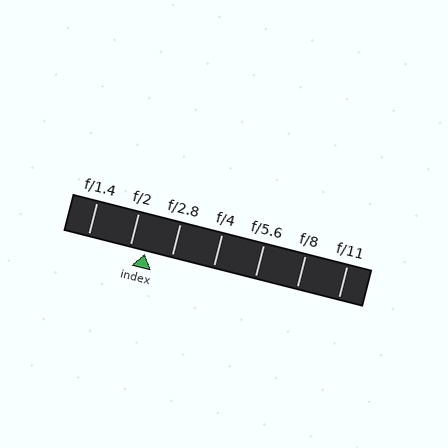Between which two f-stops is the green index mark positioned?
The index mark is between f/2 and f/2.8.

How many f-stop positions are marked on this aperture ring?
There are 7 f-stop positions marked.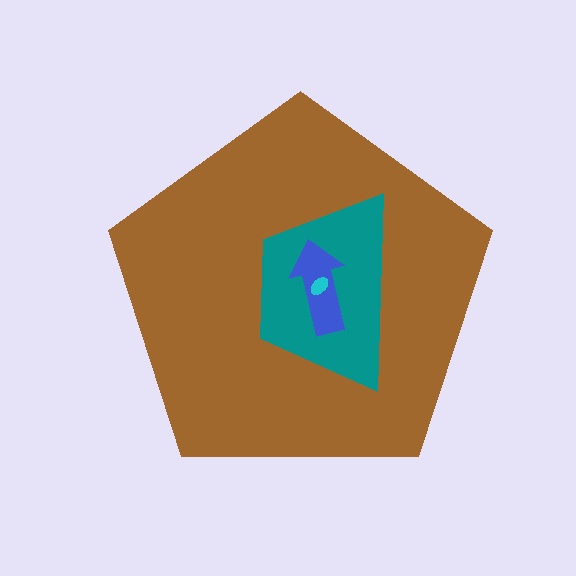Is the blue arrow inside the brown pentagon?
Yes.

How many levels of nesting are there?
4.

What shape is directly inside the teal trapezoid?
The blue arrow.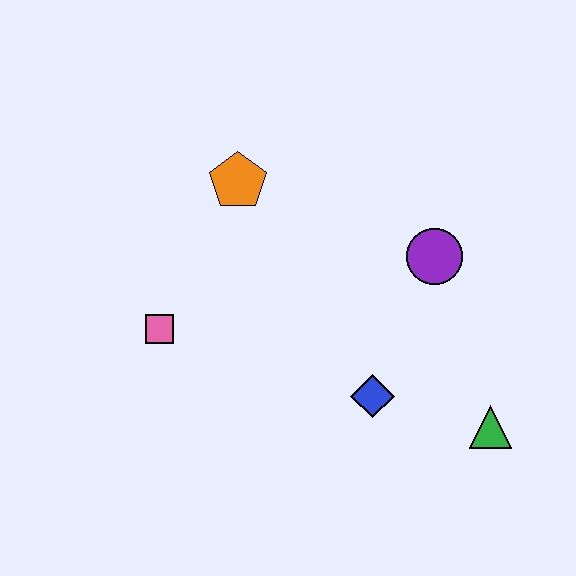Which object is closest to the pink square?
The orange pentagon is closest to the pink square.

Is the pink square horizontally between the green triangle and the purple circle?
No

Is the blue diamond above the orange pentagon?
No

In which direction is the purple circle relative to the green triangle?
The purple circle is above the green triangle.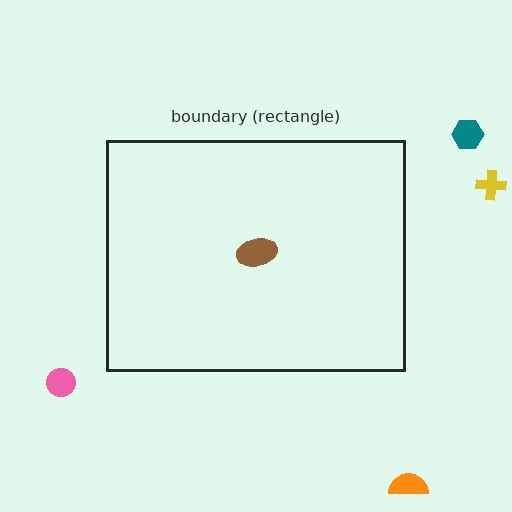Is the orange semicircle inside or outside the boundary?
Outside.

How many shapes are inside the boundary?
1 inside, 4 outside.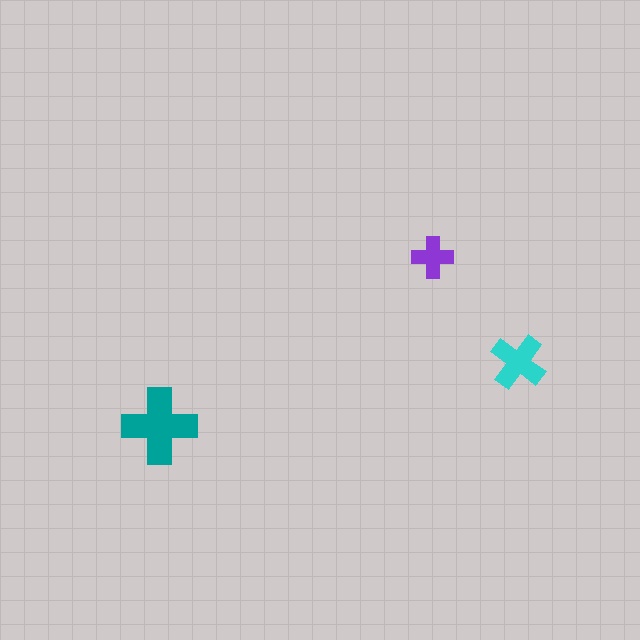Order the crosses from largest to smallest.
the teal one, the cyan one, the purple one.